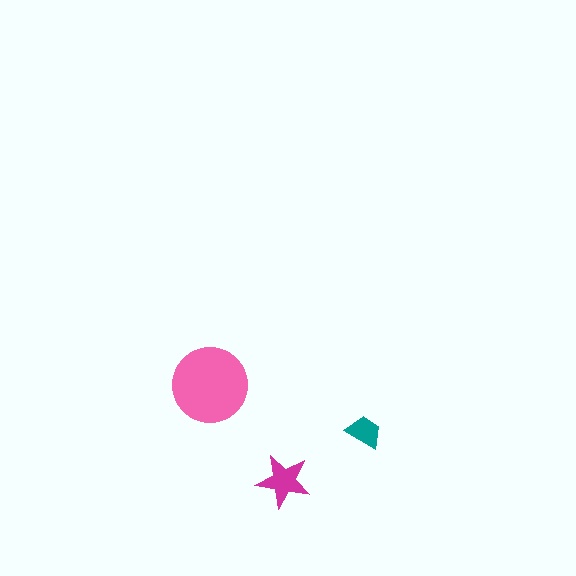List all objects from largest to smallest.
The pink circle, the magenta star, the teal trapezoid.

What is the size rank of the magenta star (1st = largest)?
2nd.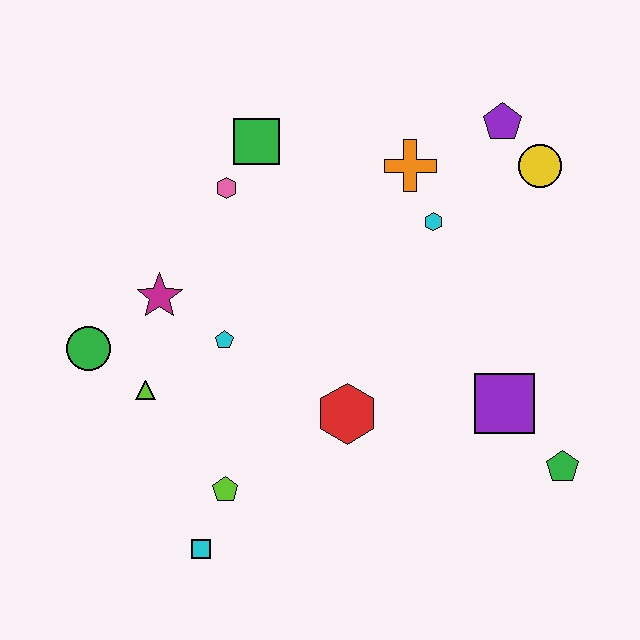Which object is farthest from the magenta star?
The green pentagon is farthest from the magenta star.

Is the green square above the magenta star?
Yes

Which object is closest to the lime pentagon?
The cyan square is closest to the lime pentagon.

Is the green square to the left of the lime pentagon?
No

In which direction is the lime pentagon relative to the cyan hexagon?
The lime pentagon is below the cyan hexagon.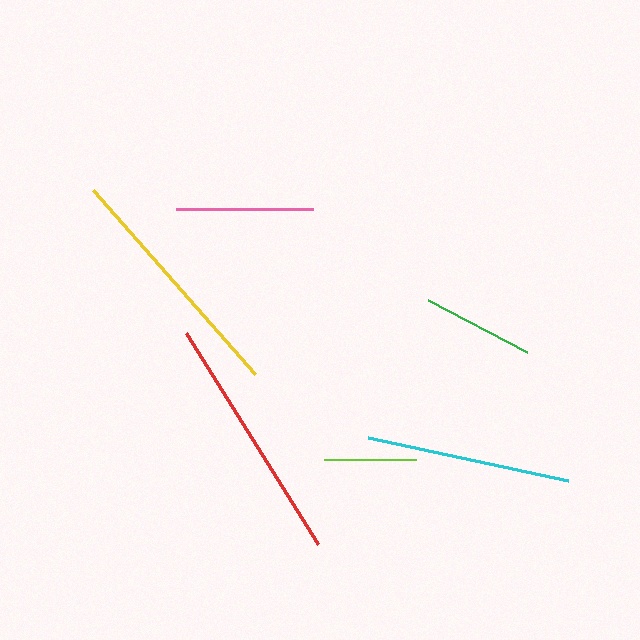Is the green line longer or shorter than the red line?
The red line is longer than the green line.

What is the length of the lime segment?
The lime segment is approximately 92 pixels long.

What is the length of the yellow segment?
The yellow segment is approximately 246 pixels long.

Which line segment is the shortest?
The lime line is the shortest at approximately 92 pixels.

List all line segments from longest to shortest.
From longest to shortest: red, yellow, cyan, pink, green, lime.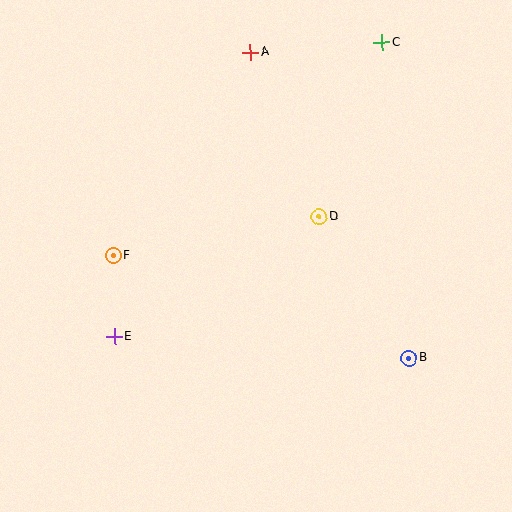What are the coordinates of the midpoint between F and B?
The midpoint between F and B is at (261, 307).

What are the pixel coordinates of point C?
Point C is at (382, 43).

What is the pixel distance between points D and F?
The distance between D and F is 210 pixels.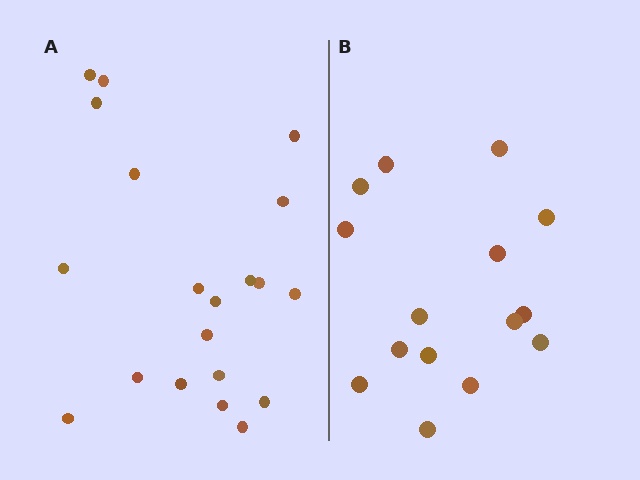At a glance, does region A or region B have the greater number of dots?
Region A (the left region) has more dots.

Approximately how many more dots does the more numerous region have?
Region A has about 5 more dots than region B.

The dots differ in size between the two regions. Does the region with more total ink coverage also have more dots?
No. Region B has more total ink coverage because its dots are larger, but region A actually contains more individual dots. Total area can be misleading — the number of items is what matters here.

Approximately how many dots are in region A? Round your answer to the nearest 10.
About 20 dots.